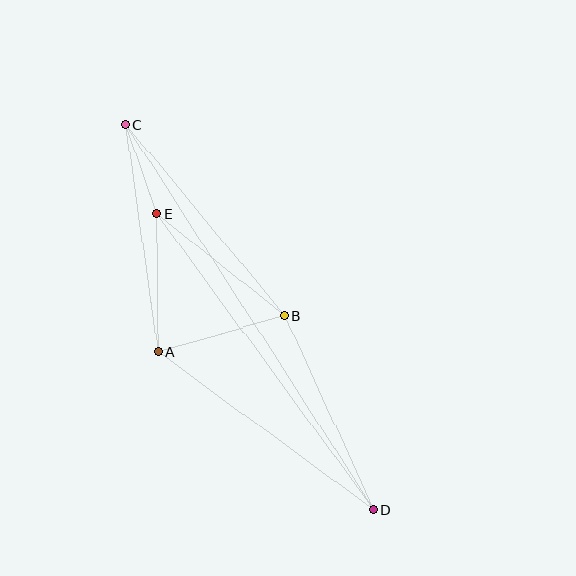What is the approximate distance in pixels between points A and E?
The distance between A and E is approximately 138 pixels.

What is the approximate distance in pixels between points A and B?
The distance between A and B is approximately 132 pixels.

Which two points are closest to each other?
Points C and E are closest to each other.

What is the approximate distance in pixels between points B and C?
The distance between B and C is approximately 249 pixels.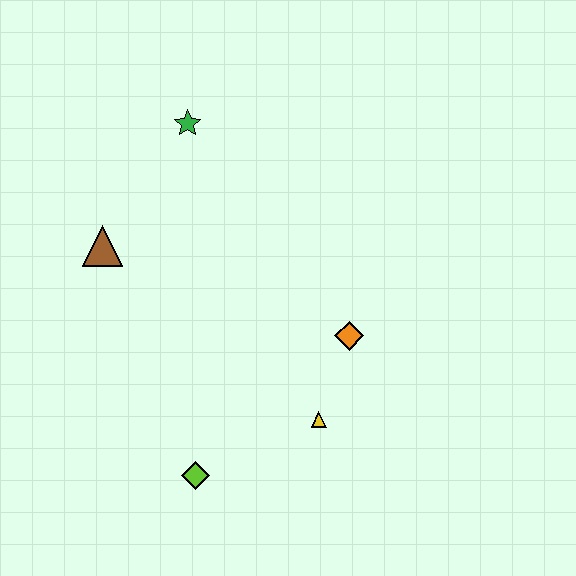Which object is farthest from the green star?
The lime diamond is farthest from the green star.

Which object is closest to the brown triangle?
The green star is closest to the brown triangle.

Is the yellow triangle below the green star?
Yes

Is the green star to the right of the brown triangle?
Yes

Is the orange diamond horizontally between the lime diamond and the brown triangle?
No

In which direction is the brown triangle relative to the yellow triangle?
The brown triangle is to the left of the yellow triangle.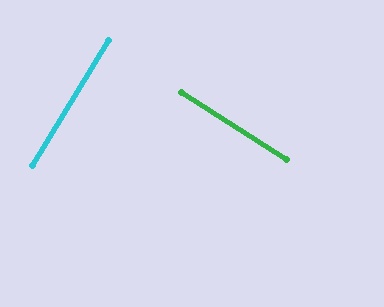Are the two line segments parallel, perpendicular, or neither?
Perpendicular — they meet at approximately 89°.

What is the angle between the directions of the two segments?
Approximately 89 degrees.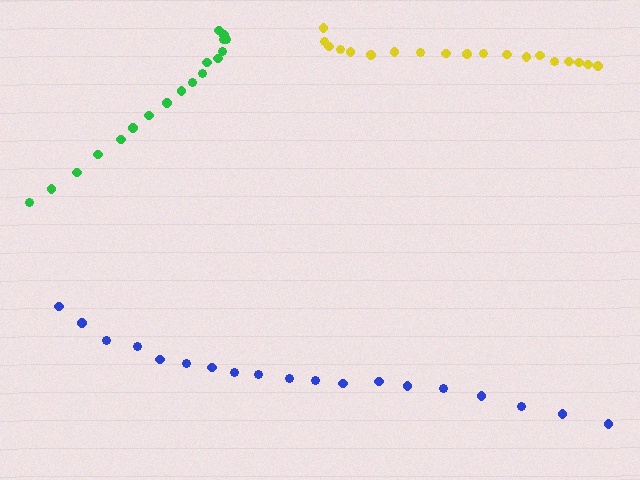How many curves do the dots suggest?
There are 3 distinct paths.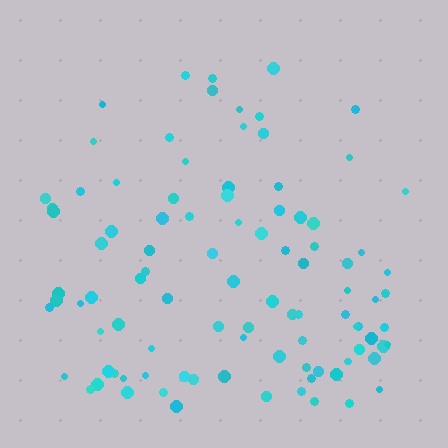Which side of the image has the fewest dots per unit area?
The top.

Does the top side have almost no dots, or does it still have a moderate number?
Still a moderate number, just noticeably fewer than the bottom.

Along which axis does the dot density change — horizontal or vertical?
Vertical.